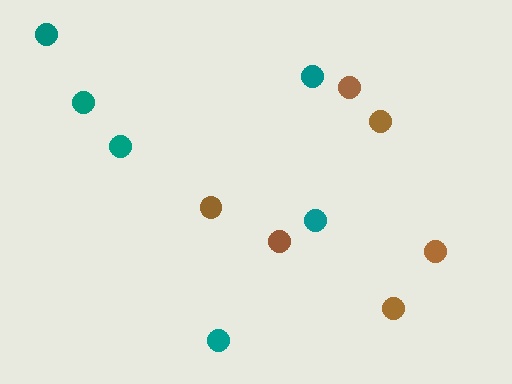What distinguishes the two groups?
There are 2 groups: one group of teal circles (6) and one group of brown circles (6).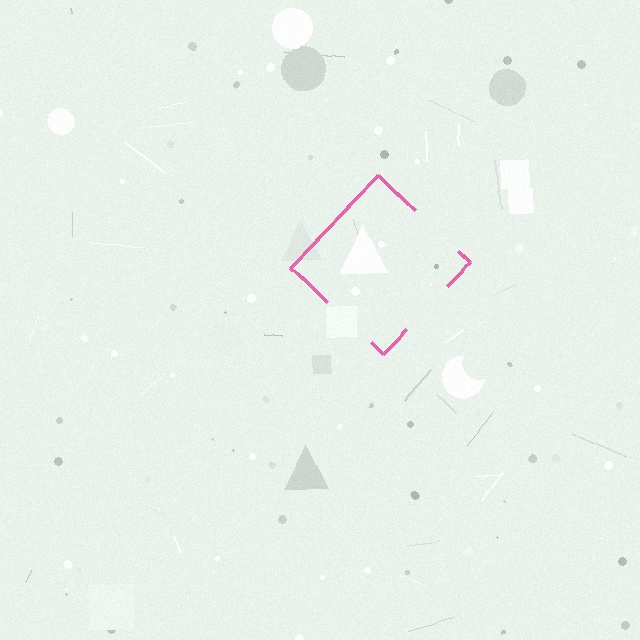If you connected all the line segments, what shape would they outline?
They would outline a diamond.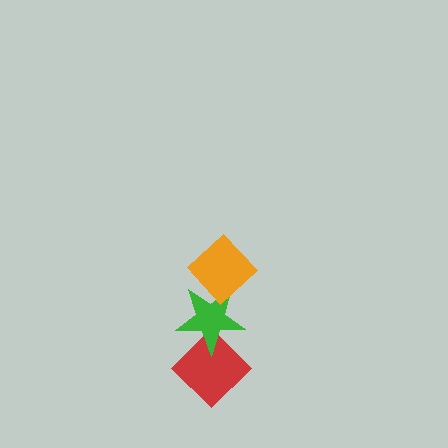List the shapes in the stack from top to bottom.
From top to bottom: the orange diamond, the green star, the red diamond.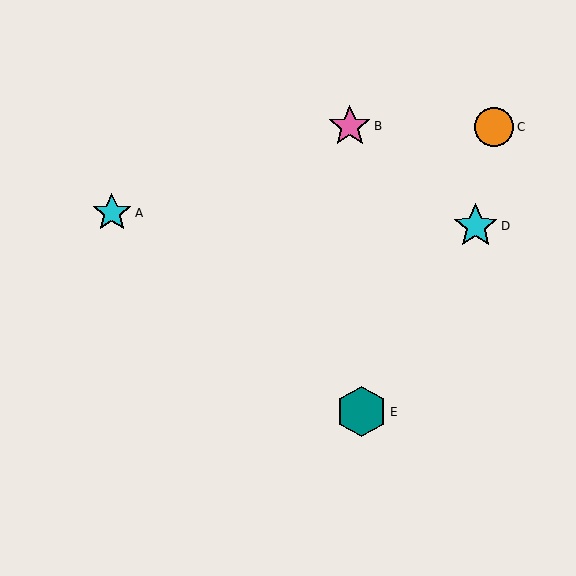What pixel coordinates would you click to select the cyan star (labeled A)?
Click at (112, 213) to select the cyan star A.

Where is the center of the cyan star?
The center of the cyan star is at (112, 213).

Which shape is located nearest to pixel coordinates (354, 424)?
The teal hexagon (labeled E) at (362, 412) is nearest to that location.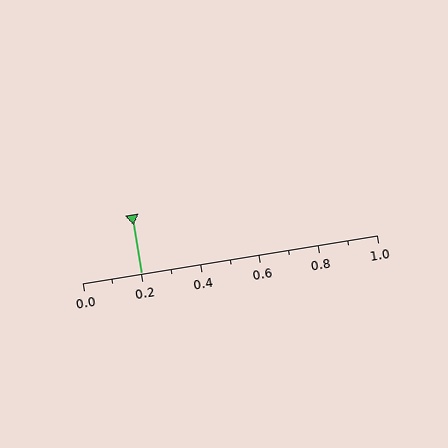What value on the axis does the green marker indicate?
The marker indicates approximately 0.2.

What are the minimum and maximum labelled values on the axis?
The axis runs from 0.0 to 1.0.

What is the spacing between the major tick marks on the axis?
The major ticks are spaced 0.2 apart.